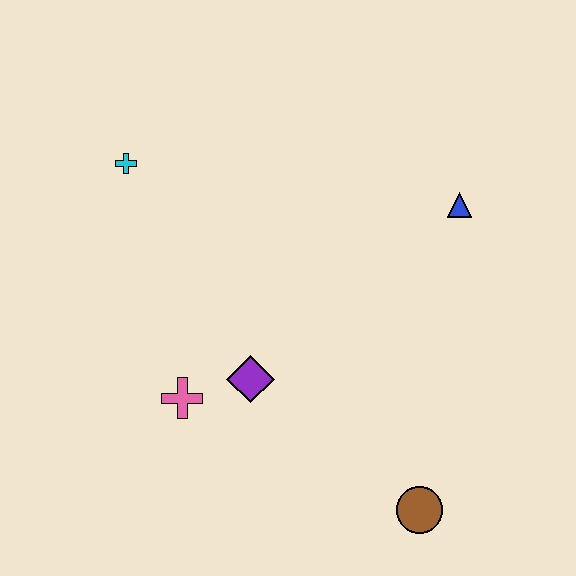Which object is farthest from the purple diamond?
The blue triangle is farthest from the purple diamond.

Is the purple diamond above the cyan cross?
No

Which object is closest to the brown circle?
The purple diamond is closest to the brown circle.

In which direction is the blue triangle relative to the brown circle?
The blue triangle is above the brown circle.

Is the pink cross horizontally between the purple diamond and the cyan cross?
Yes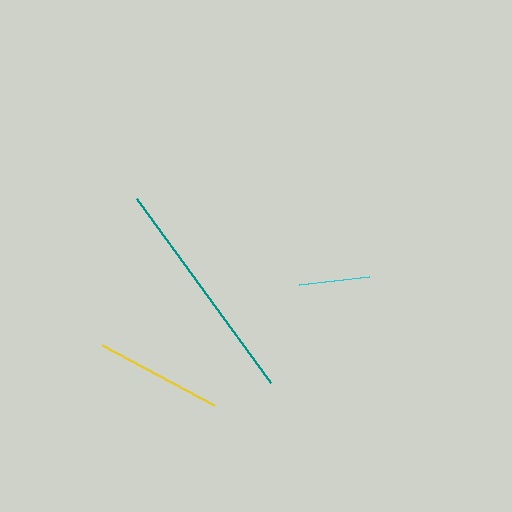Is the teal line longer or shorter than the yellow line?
The teal line is longer than the yellow line.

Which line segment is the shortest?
The cyan line is the shortest at approximately 70 pixels.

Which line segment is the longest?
The teal line is the longest at approximately 228 pixels.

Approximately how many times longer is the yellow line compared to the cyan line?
The yellow line is approximately 1.8 times the length of the cyan line.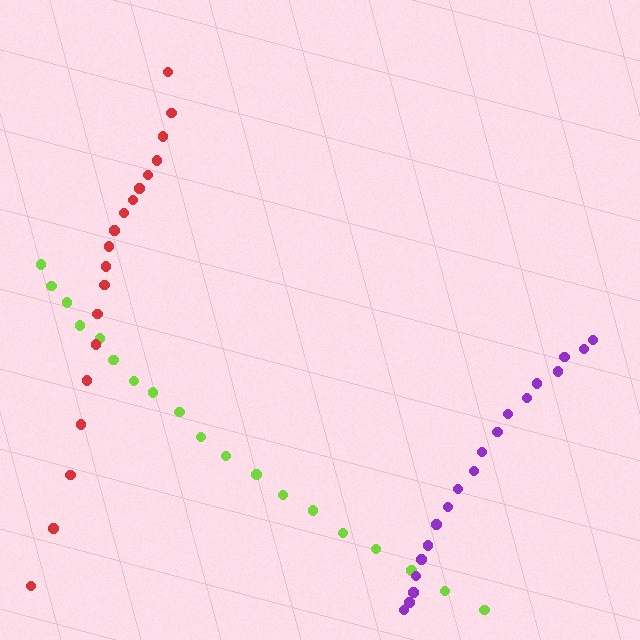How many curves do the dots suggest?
There are 3 distinct paths.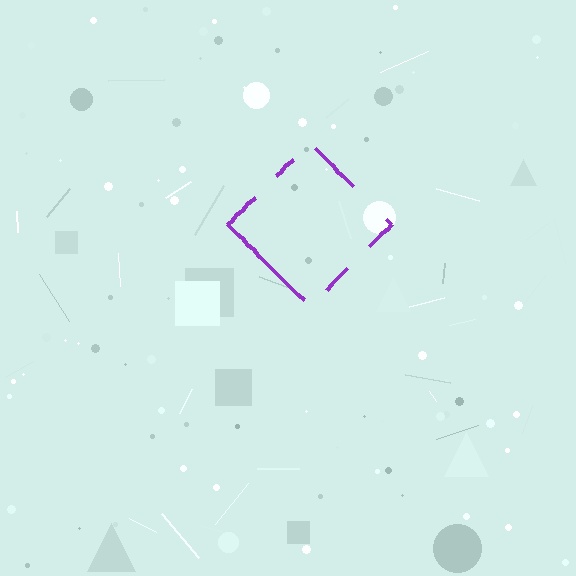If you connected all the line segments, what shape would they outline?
They would outline a diamond.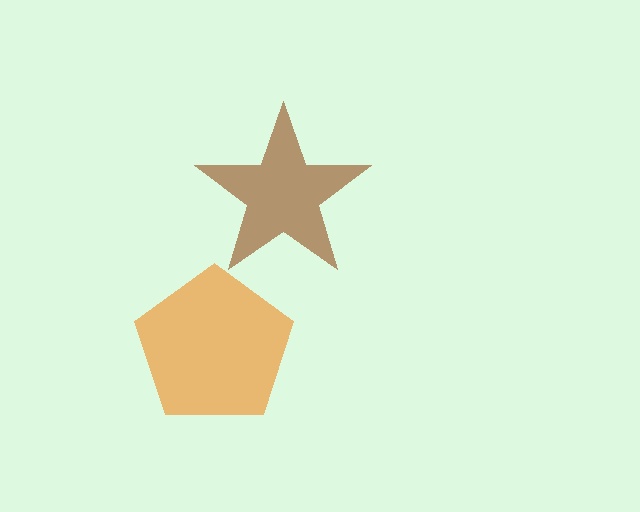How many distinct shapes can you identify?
There are 2 distinct shapes: an orange pentagon, a brown star.